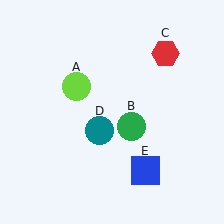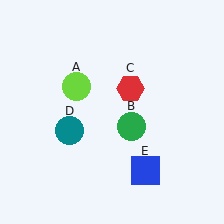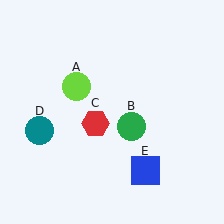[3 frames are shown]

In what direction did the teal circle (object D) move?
The teal circle (object D) moved left.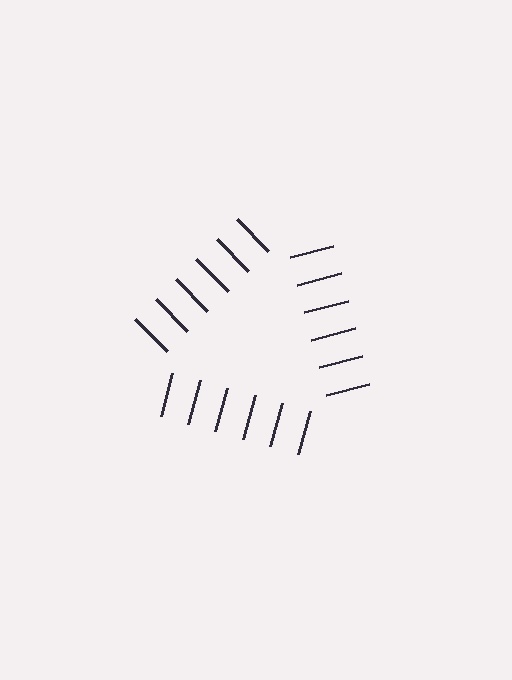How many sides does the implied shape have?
3 sides — the line-ends trace a triangle.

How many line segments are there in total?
18 — 6 along each of the 3 edges.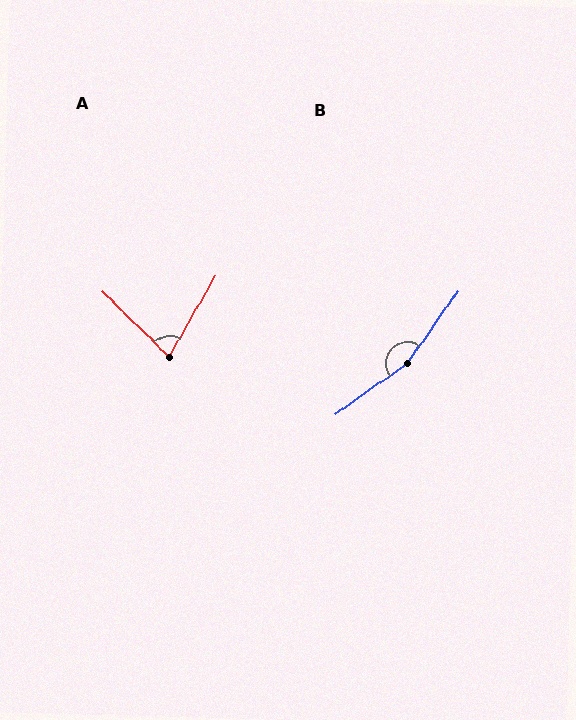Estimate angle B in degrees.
Approximately 160 degrees.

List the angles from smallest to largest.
A (76°), B (160°).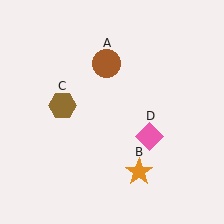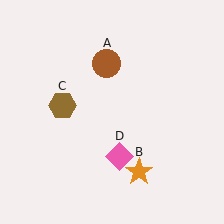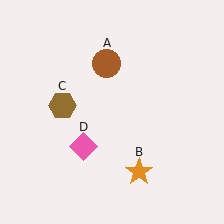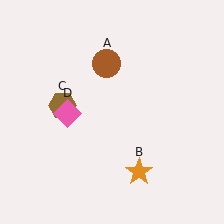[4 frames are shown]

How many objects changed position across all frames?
1 object changed position: pink diamond (object D).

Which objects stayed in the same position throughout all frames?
Brown circle (object A) and orange star (object B) and brown hexagon (object C) remained stationary.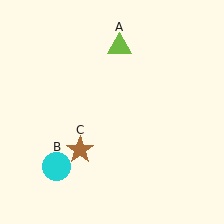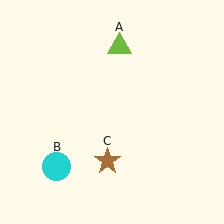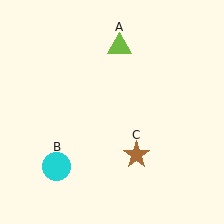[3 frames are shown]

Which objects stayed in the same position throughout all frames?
Lime triangle (object A) and cyan circle (object B) remained stationary.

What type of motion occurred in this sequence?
The brown star (object C) rotated counterclockwise around the center of the scene.